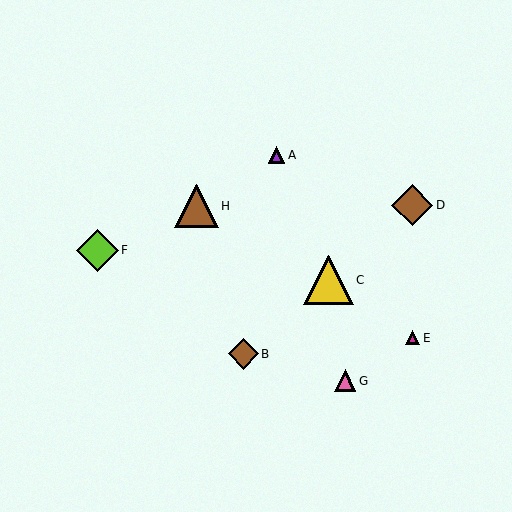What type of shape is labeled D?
Shape D is a brown diamond.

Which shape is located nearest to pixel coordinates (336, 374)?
The pink triangle (labeled G) at (345, 381) is nearest to that location.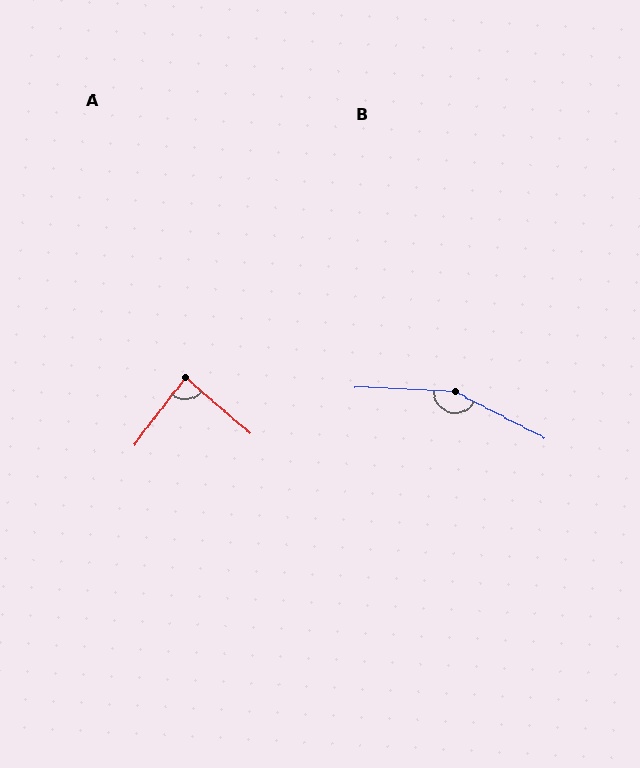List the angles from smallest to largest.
A (87°), B (154°).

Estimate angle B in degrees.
Approximately 154 degrees.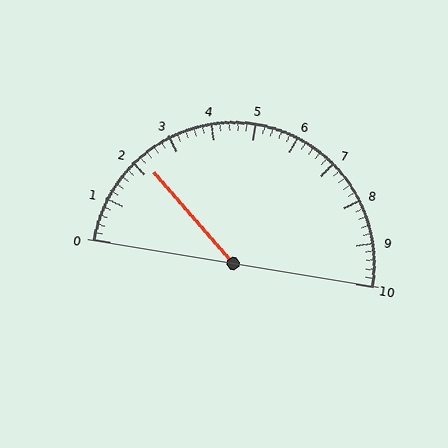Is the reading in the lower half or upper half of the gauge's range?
The reading is in the lower half of the range (0 to 10).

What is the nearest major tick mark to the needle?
The nearest major tick mark is 2.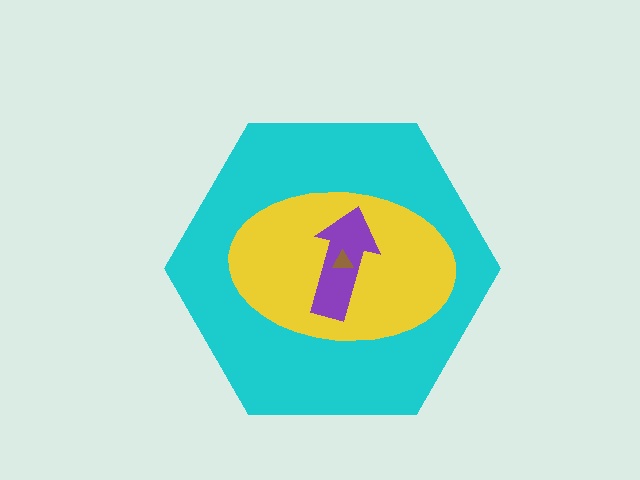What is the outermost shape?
The cyan hexagon.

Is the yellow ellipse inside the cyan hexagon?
Yes.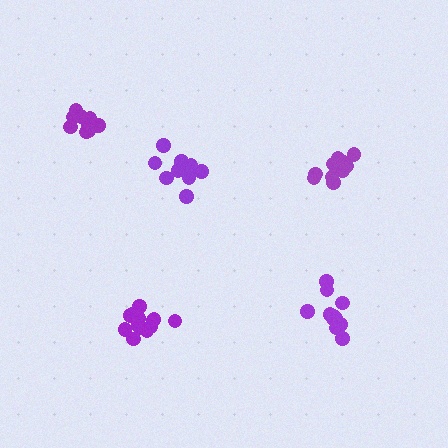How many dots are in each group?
Group 1: 13 dots, Group 2: 9 dots, Group 3: 14 dots, Group 4: 11 dots, Group 5: 12 dots (59 total).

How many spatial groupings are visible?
There are 5 spatial groupings.